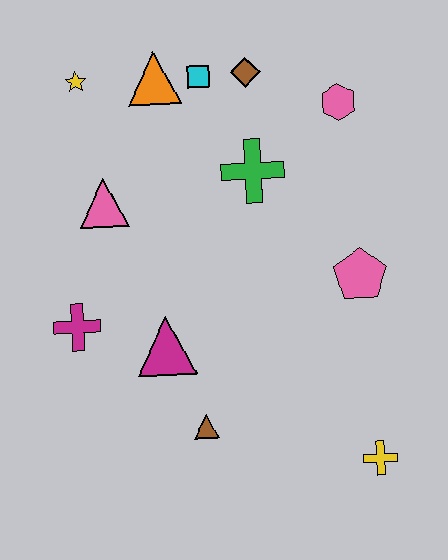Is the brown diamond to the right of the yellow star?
Yes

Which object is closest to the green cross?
The brown diamond is closest to the green cross.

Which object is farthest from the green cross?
The yellow cross is farthest from the green cross.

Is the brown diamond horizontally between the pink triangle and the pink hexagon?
Yes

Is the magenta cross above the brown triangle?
Yes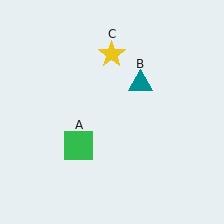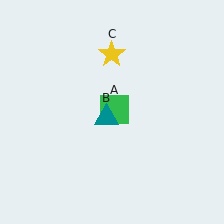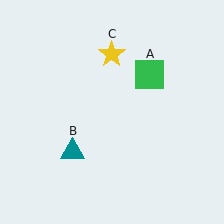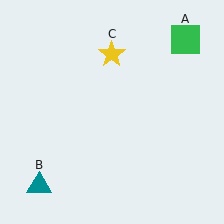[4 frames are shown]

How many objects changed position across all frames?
2 objects changed position: green square (object A), teal triangle (object B).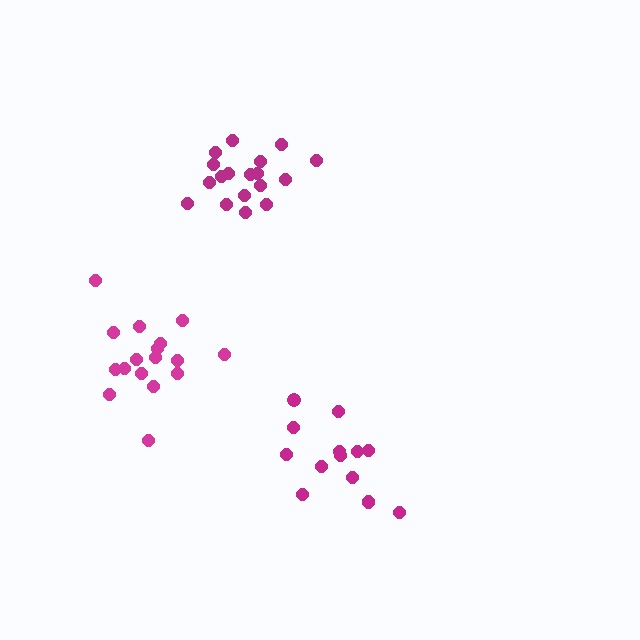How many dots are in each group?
Group 1: 14 dots, Group 2: 18 dots, Group 3: 17 dots (49 total).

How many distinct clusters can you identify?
There are 3 distinct clusters.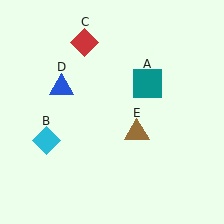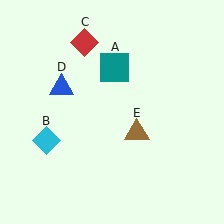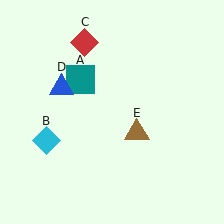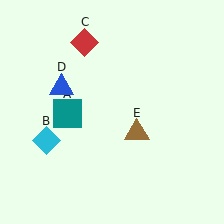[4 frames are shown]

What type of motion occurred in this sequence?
The teal square (object A) rotated counterclockwise around the center of the scene.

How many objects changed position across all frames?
1 object changed position: teal square (object A).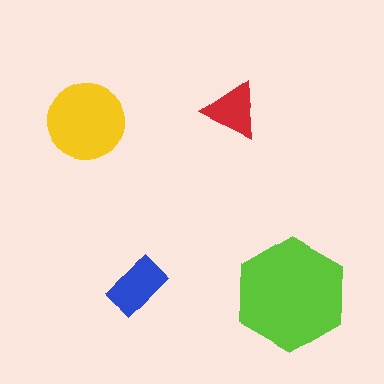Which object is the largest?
The lime hexagon.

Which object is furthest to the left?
The yellow circle is leftmost.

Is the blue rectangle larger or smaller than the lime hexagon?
Smaller.